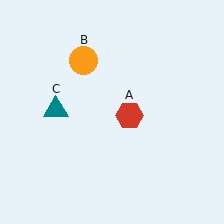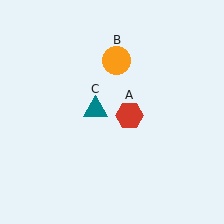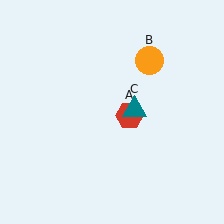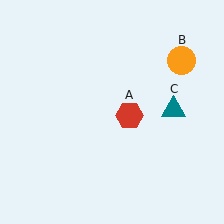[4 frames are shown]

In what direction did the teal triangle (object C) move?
The teal triangle (object C) moved right.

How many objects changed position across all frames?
2 objects changed position: orange circle (object B), teal triangle (object C).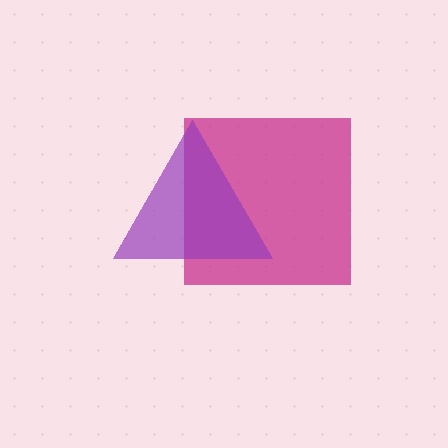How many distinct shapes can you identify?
There are 2 distinct shapes: a magenta square, a purple triangle.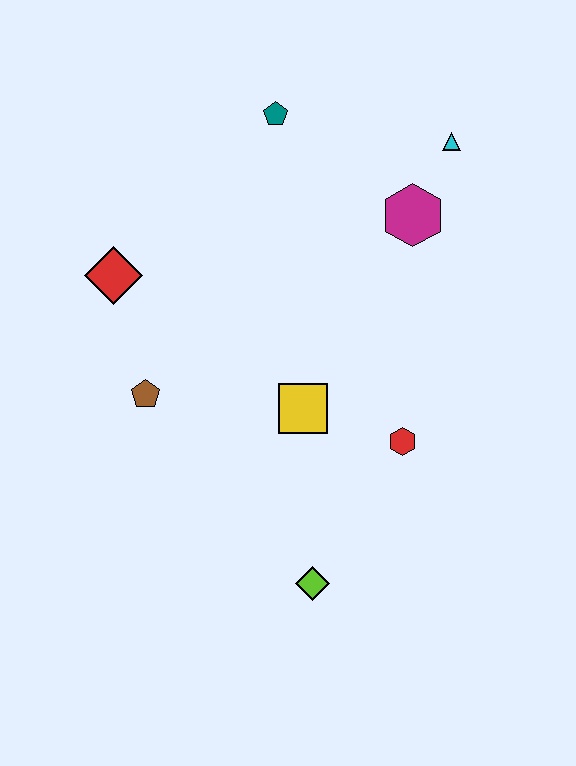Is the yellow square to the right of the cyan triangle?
No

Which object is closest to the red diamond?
The brown pentagon is closest to the red diamond.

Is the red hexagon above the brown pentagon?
No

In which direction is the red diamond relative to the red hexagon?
The red diamond is to the left of the red hexagon.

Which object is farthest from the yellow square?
The cyan triangle is farthest from the yellow square.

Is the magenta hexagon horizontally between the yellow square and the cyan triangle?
Yes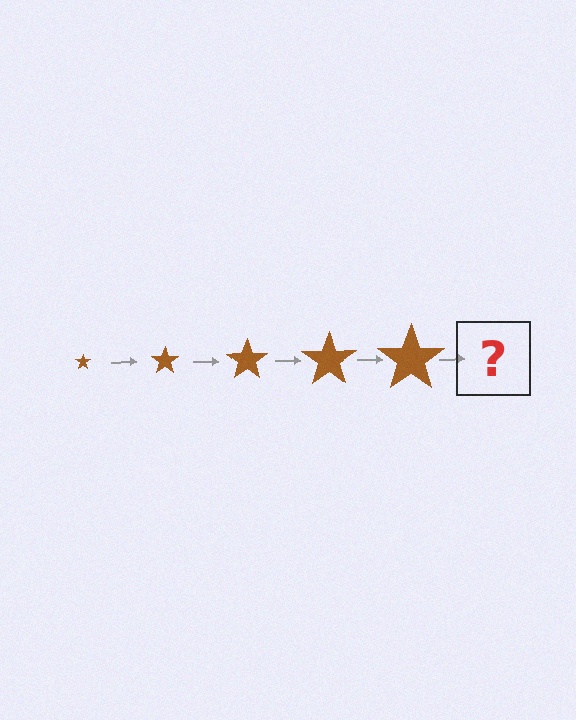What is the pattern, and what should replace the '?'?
The pattern is that the star gets progressively larger each step. The '?' should be a brown star, larger than the previous one.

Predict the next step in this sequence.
The next step is a brown star, larger than the previous one.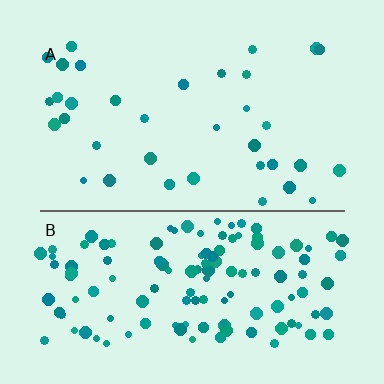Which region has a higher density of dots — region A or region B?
B (the bottom).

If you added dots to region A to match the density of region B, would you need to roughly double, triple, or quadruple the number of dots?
Approximately quadruple.